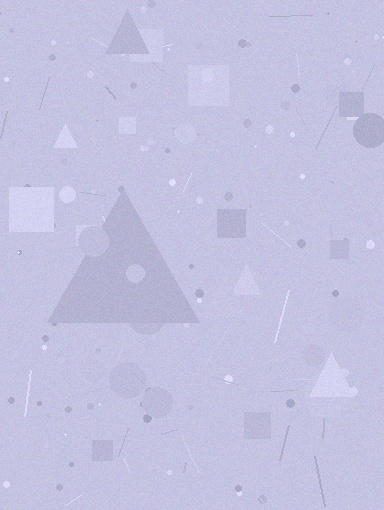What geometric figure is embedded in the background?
A triangle is embedded in the background.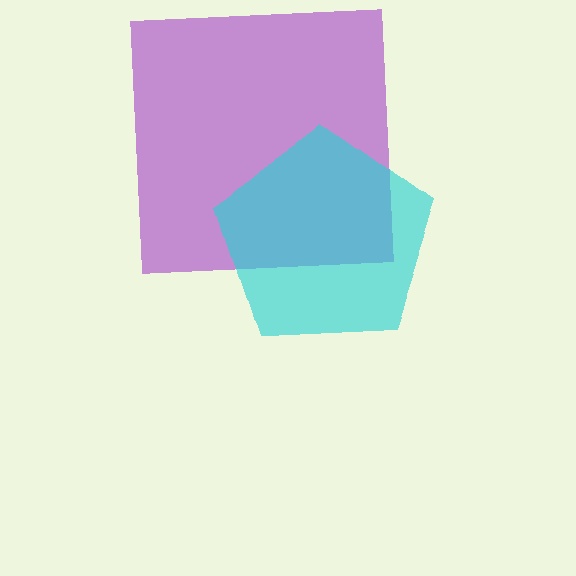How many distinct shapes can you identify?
There are 2 distinct shapes: a purple square, a cyan pentagon.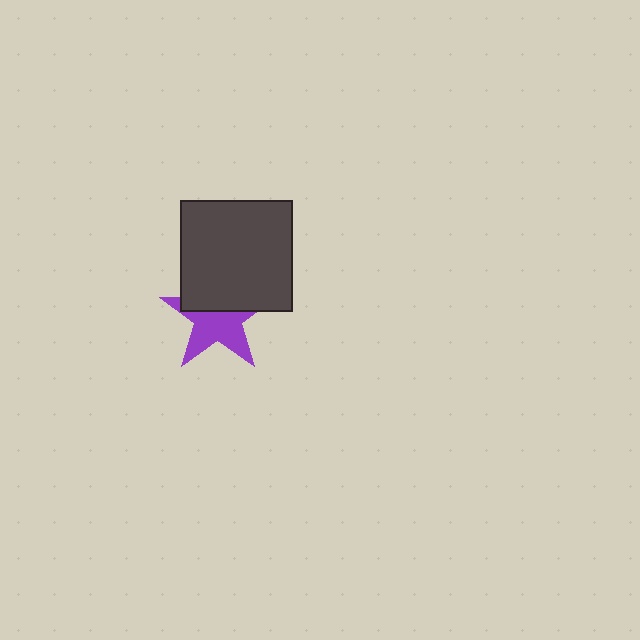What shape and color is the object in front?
The object in front is a dark gray square.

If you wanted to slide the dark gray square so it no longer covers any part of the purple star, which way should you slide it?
Slide it up — that is the most direct way to separate the two shapes.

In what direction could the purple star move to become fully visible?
The purple star could move down. That would shift it out from behind the dark gray square entirely.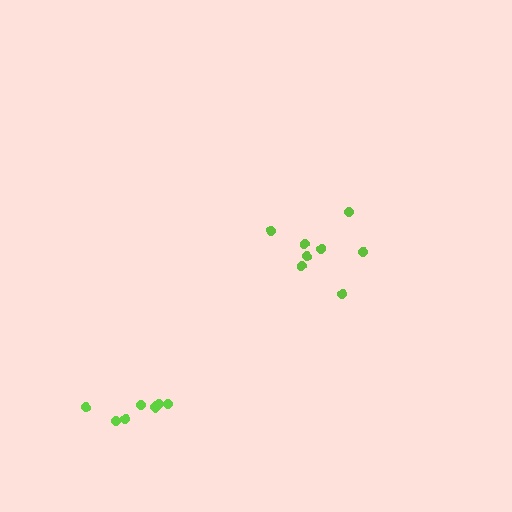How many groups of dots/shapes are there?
There are 2 groups.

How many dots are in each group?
Group 1: 8 dots, Group 2: 7 dots (15 total).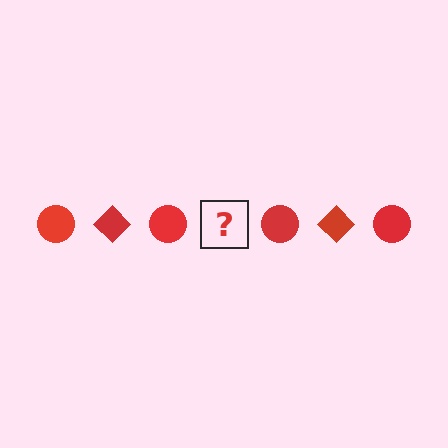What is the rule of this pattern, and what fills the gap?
The rule is that the pattern cycles through circle, diamond shapes in red. The gap should be filled with a red diamond.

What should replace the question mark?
The question mark should be replaced with a red diamond.